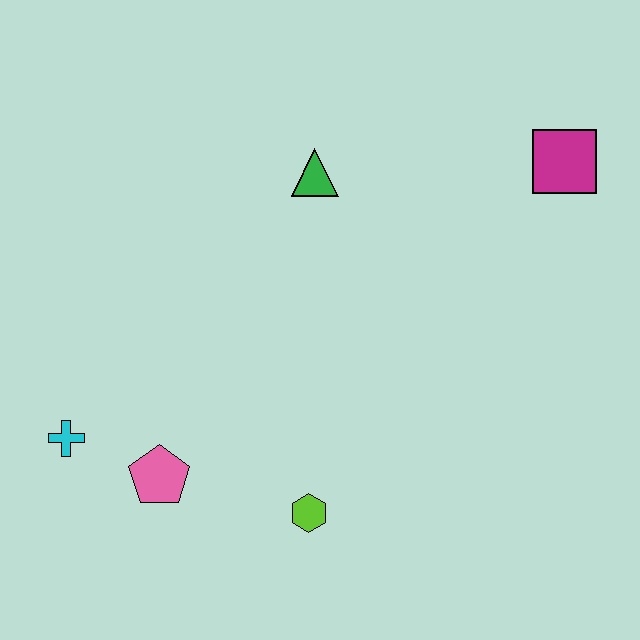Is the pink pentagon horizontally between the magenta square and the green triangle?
No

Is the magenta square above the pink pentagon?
Yes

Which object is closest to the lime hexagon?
The pink pentagon is closest to the lime hexagon.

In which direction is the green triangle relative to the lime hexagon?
The green triangle is above the lime hexagon.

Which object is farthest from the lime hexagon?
The magenta square is farthest from the lime hexagon.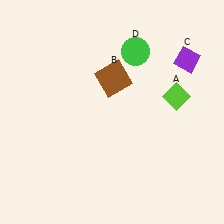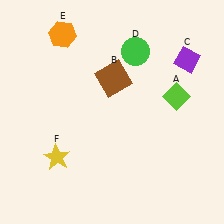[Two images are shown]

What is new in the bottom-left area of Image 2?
A yellow star (F) was added in the bottom-left area of Image 2.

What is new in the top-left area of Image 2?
An orange hexagon (E) was added in the top-left area of Image 2.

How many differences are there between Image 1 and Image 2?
There are 2 differences between the two images.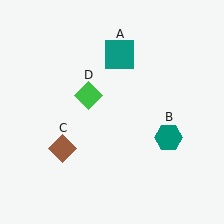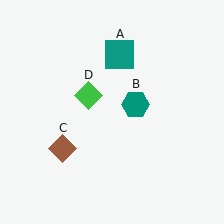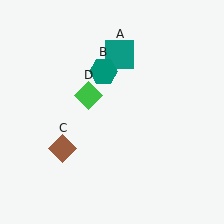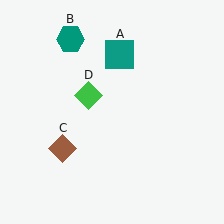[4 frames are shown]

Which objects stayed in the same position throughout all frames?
Teal square (object A) and brown diamond (object C) and green diamond (object D) remained stationary.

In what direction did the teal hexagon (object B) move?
The teal hexagon (object B) moved up and to the left.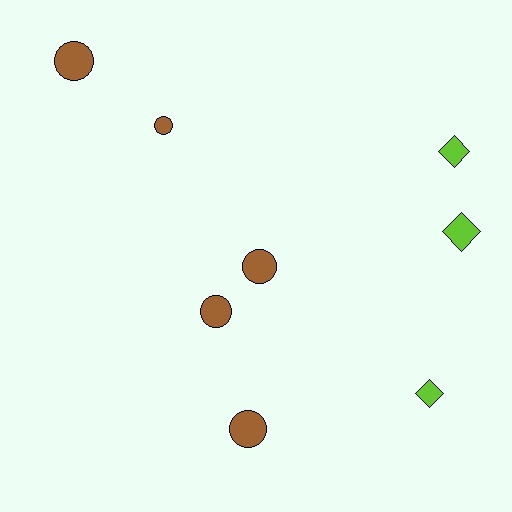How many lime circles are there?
There are no lime circles.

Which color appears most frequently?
Brown, with 5 objects.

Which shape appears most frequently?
Circle, with 5 objects.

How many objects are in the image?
There are 8 objects.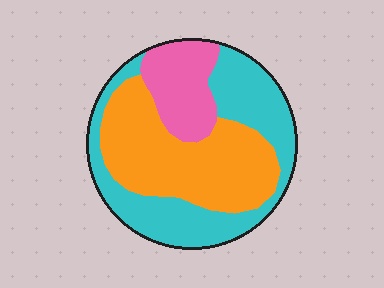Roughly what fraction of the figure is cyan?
Cyan takes up about two fifths (2/5) of the figure.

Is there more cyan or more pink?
Cyan.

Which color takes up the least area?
Pink, at roughly 20%.